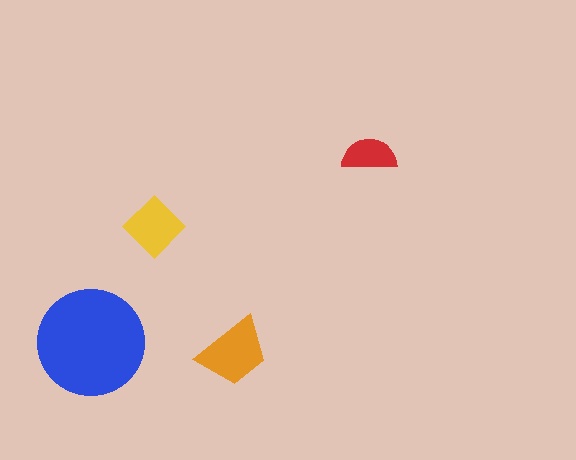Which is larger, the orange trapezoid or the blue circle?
The blue circle.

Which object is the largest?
The blue circle.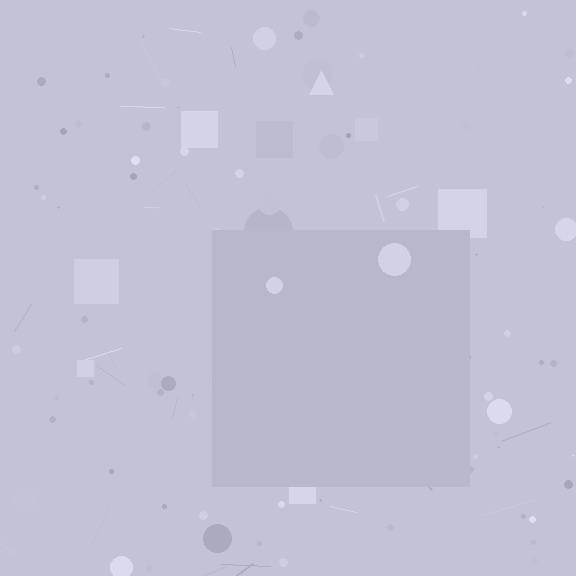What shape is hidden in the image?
A square is hidden in the image.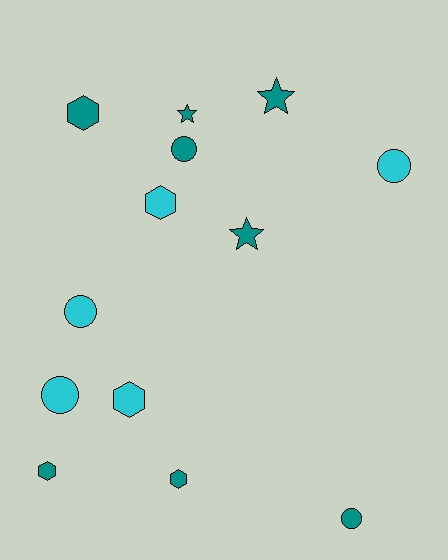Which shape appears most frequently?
Hexagon, with 5 objects.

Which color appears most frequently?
Teal, with 8 objects.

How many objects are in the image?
There are 13 objects.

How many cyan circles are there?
There are 3 cyan circles.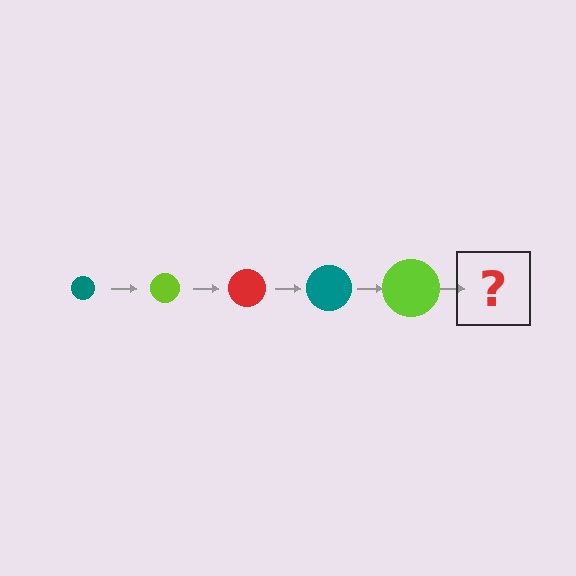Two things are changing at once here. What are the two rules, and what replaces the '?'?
The two rules are that the circle grows larger each step and the color cycles through teal, lime, and red. The '?' should be a red circle, larger than the previous one.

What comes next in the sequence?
The next element should be a red circle, larger than the previous one.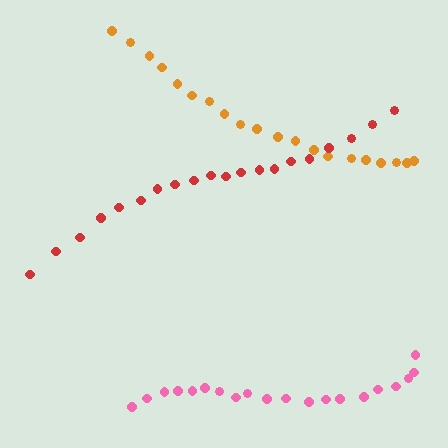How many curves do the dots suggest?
There are 3 distinct paths.